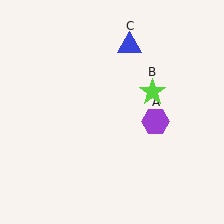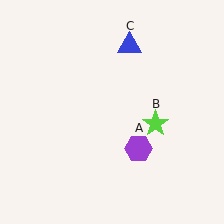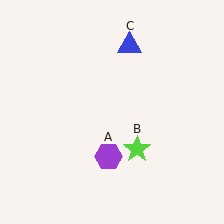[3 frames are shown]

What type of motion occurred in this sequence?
The purple hexagon (object A), lime star (object B) rotated clockwise around the center of the scene.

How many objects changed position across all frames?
2 objects changed position: purple hexagon (object A), lime star (object B).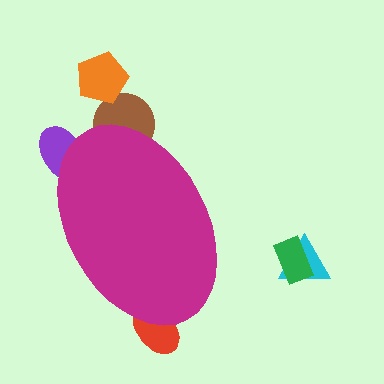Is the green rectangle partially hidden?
No, the green rectangle is fully visible.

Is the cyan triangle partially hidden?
No, the cyan triangle is fully visible.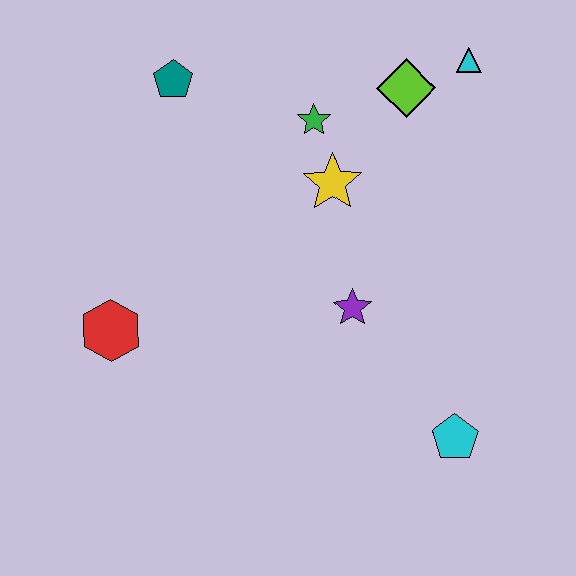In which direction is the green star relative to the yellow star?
The green star is above the yellow star.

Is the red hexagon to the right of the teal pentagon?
No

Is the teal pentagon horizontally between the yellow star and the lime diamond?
No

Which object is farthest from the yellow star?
The cyan pentagon is farthest from the yellow star.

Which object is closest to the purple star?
The yellow star is closest to the purple star.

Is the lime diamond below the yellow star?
No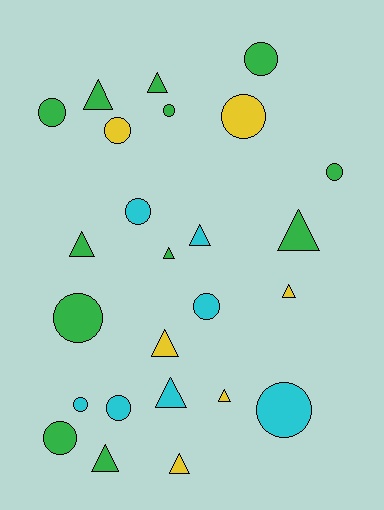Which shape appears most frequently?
Circle, with 13 objects.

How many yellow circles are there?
There are 2 yellow circles.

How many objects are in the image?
There are 25 objects.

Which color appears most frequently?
Green, with 12 objects.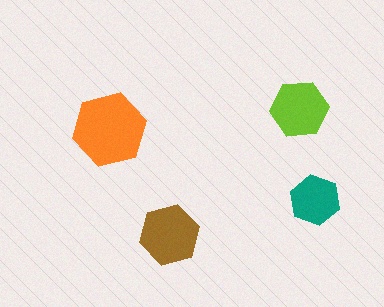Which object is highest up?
The lime hexagon is topmost.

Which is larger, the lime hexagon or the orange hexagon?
The orange one.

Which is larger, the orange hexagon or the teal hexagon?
The orange one.